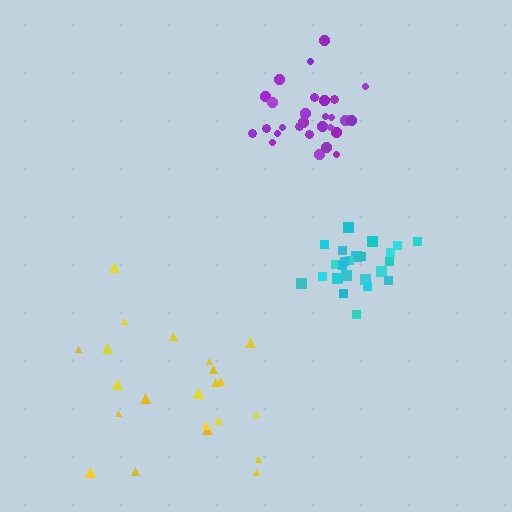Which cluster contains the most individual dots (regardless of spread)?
Purple (28).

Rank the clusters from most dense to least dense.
cyan, purple, yellow.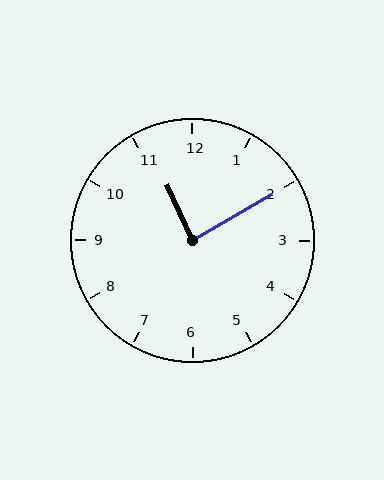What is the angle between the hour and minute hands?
Approximately 85 degrees.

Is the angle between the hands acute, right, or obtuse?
It is right.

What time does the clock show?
11:10.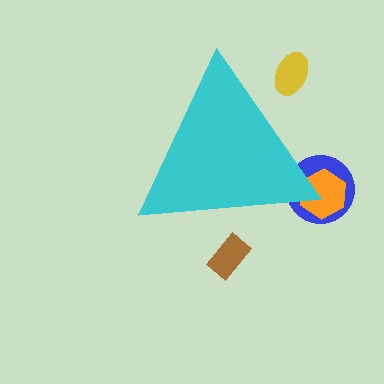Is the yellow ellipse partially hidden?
Yes, the yellow ellipse is partially hidden behind the cyan triangle.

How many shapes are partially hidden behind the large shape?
4 shapes are partially hidden.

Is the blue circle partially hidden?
Yes, the blue circle is partially hidden behind the cyan triangle.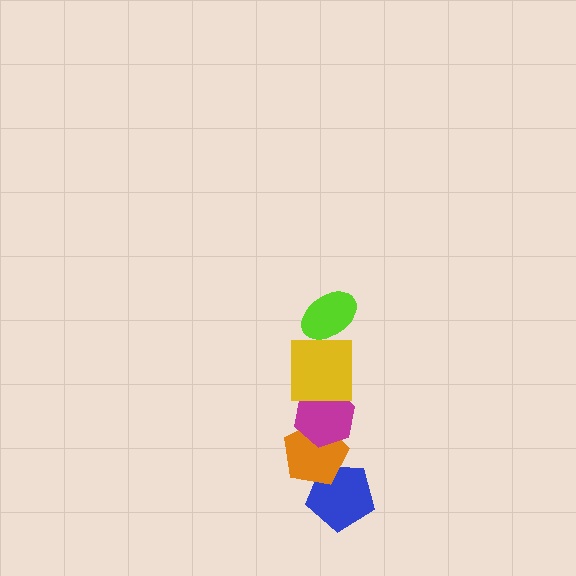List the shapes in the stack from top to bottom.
From top to bottom: the lime ellipse, the yellow square, the magenta hexagon, the orange pentagon, the blue pentagon.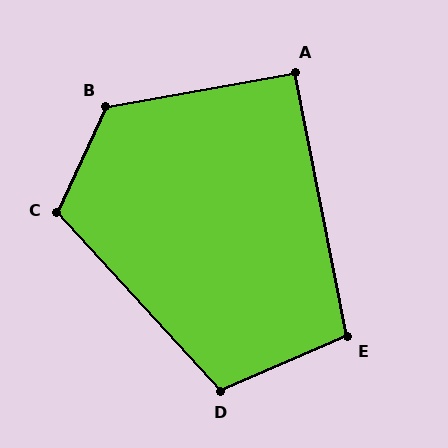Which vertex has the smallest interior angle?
A, at approximately 91 degrees.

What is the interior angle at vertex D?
Approximately 109 degrees (obtuse).